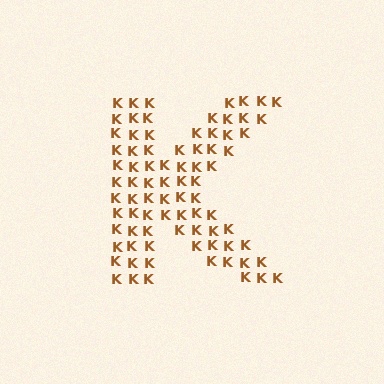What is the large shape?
The large shape is the letter K.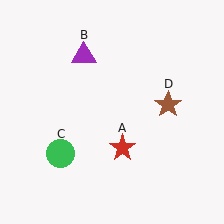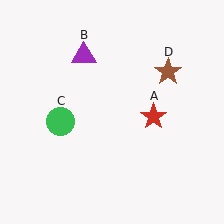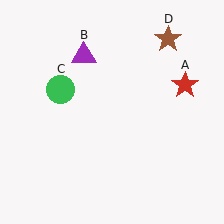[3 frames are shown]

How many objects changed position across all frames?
3 objects changed position: red star (object A), green circle (object C), brown star (object D).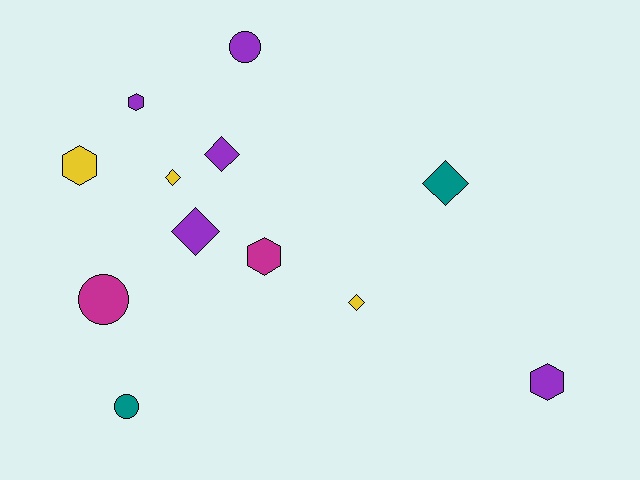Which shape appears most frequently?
Diamond, with 5 objects.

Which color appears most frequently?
Purple, with 5 objects.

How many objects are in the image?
There are 12 objects.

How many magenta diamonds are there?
There are no magenta diamonds.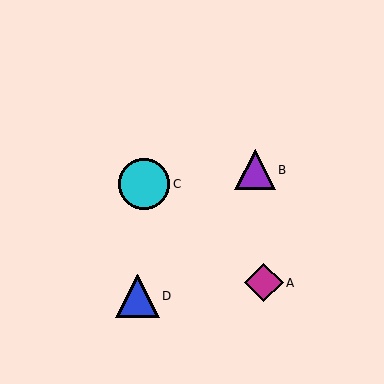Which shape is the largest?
The cyan circle (labeled C) is the largest.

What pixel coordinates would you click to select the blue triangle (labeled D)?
Click at (137, 296) to select the blue triangle D.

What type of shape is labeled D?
Shape D is a blue triangle.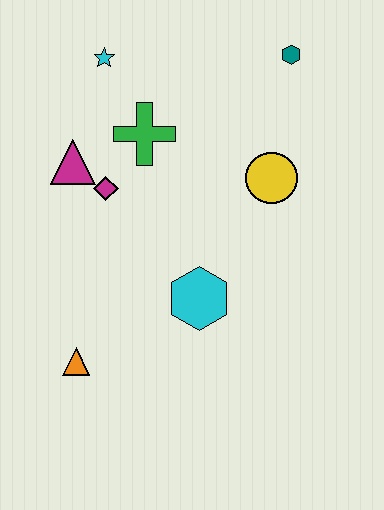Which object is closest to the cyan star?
The green cross is closest to the cyan star.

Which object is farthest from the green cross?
The orange triangle is farthest from the green cross.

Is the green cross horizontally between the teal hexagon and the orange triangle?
Yes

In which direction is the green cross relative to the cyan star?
The green cross is below the cyan star.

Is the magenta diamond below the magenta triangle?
Yes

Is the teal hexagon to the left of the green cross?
No